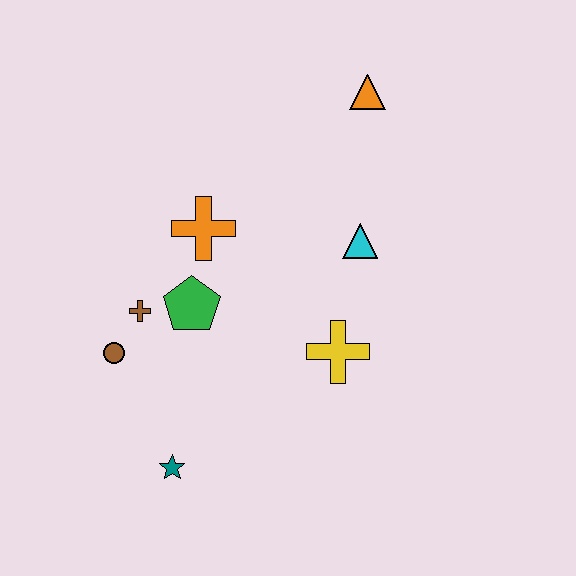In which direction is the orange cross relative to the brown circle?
The orange cross is above the brown circle.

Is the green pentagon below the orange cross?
Yes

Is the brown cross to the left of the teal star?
Yes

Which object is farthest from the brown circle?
The orange triangle is farthest from the brown circle.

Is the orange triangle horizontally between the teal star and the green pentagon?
No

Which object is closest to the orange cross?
The green pentagon is closest to the orange cross.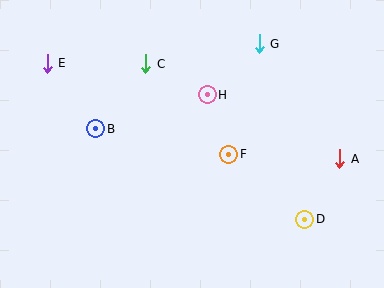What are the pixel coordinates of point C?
Point C is at (146, 64).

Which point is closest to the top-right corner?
Point G is closest to the top-right corner.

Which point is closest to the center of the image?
Point F at (229, 154) is closest to the center.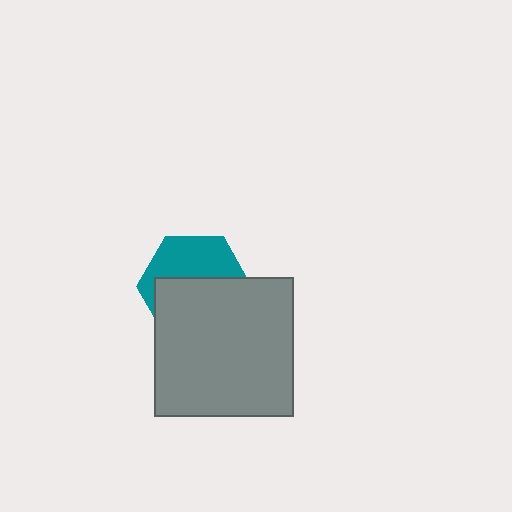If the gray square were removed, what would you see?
You would see the complete teal hexagon.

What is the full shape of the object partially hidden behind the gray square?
The partially hidden object is a teal hexagon.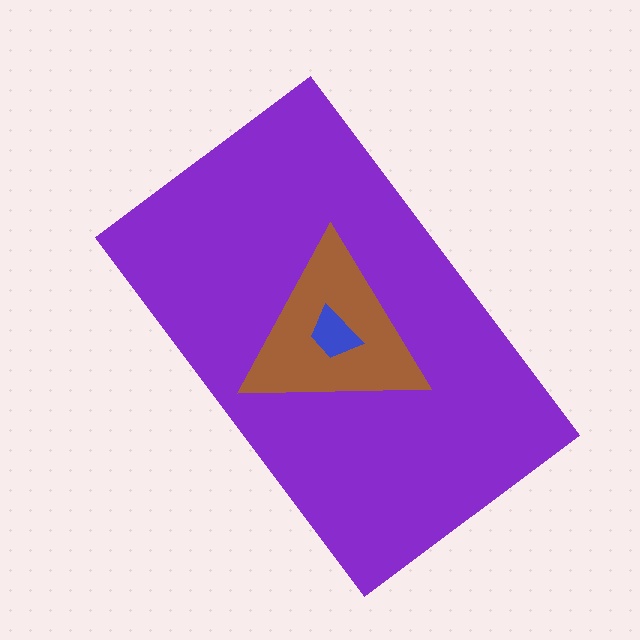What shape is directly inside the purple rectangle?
The brown triangle.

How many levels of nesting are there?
3.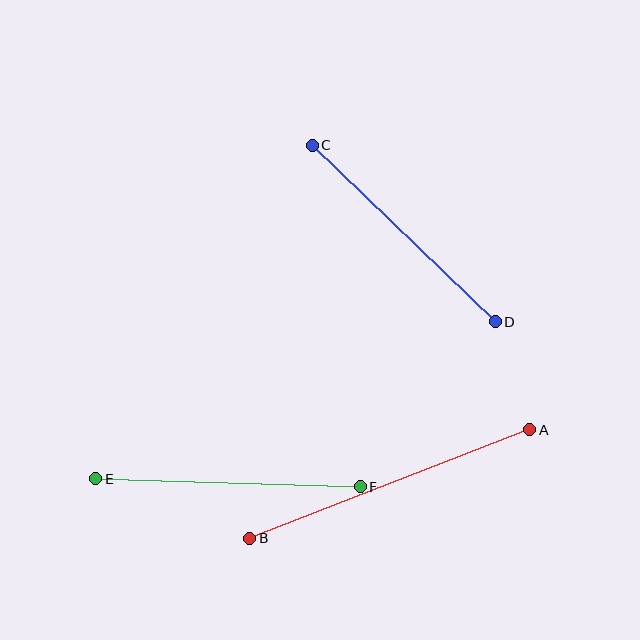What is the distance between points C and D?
The distance is approximately 254 pixels.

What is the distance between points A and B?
The distance is approximately 300 pixels.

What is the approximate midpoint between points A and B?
The midpoint is at approximately (390, 484) pixels.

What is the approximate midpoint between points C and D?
The midpoint is at approximately (404, 234) pixels.